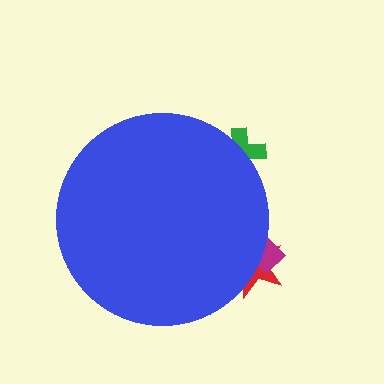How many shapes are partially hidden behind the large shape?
3 shapes are partially hidden.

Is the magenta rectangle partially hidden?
Yes, the magenta rectangle is partially hidden behind the blue circle.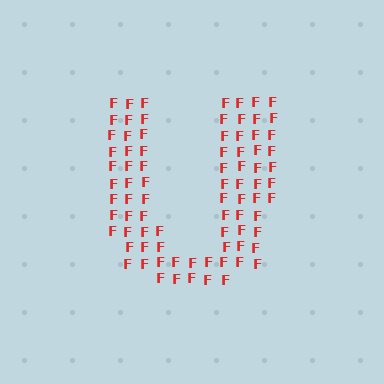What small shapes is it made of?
It is made of small letter F's.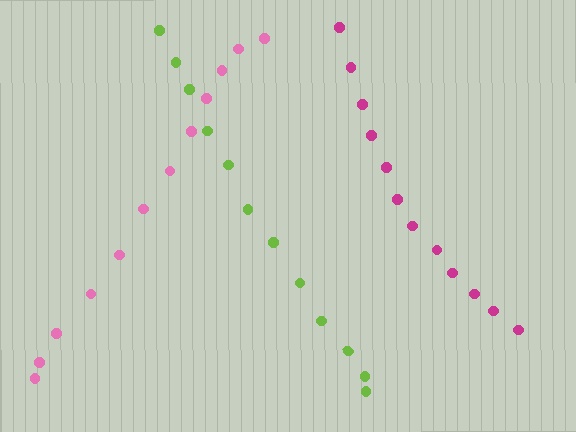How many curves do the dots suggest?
There are 3 distinct paths.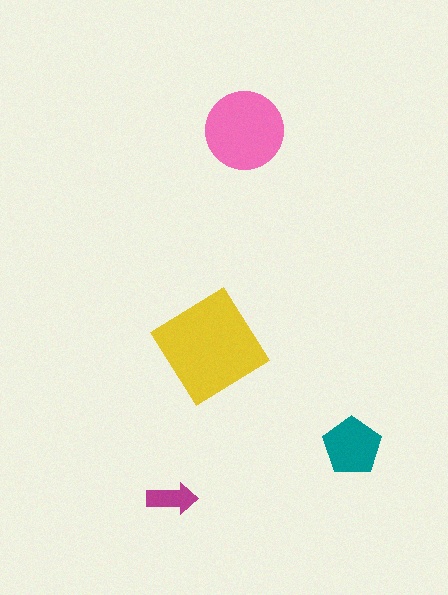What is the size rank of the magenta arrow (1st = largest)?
4th.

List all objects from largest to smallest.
The yellow diamond, the pink circle, the teal pentagon, the magenta arrow.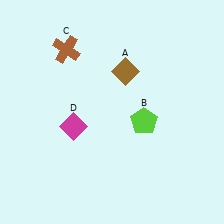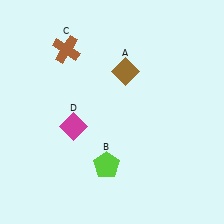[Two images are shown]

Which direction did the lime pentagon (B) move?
The lime pentagon (B) moved down.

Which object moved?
The lime pentagon (B) moved down.